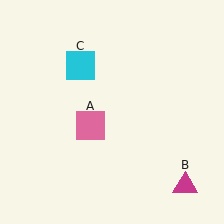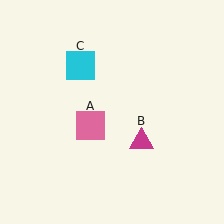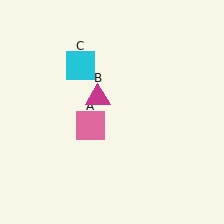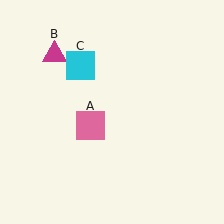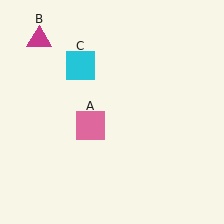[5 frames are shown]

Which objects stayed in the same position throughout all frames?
Pink square (object A) and cyan square (object C) remained stationary.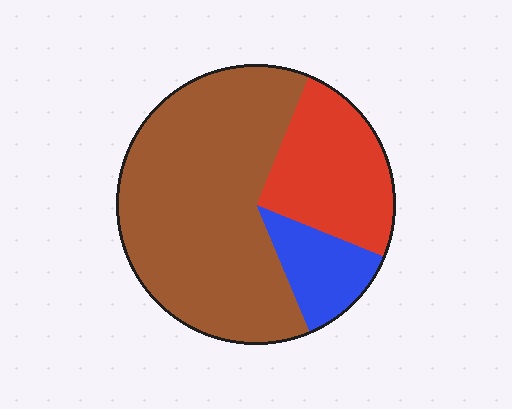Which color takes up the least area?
Blue, at roughly 10%.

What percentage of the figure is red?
Red takes up less than a quarter of the figure.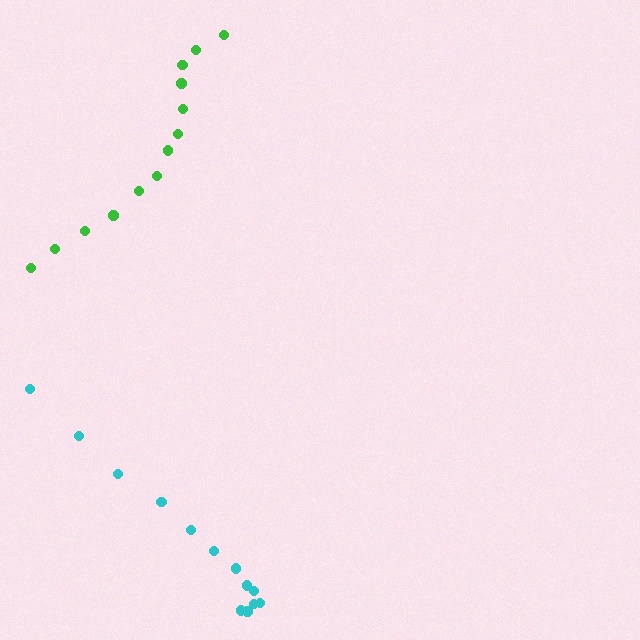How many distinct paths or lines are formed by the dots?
There are 2 distinct paths.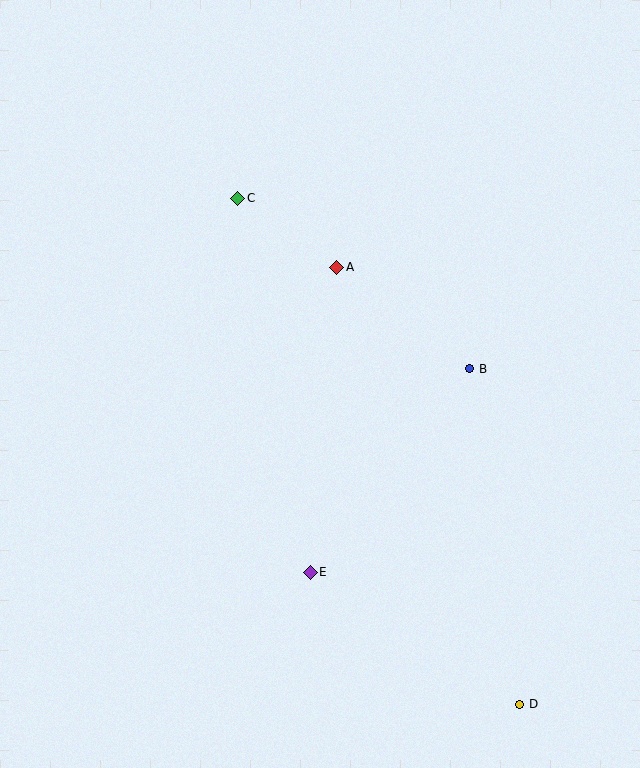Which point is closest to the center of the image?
Point A at (337, 267) is closest to the center.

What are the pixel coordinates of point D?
Point D is at (520, 704).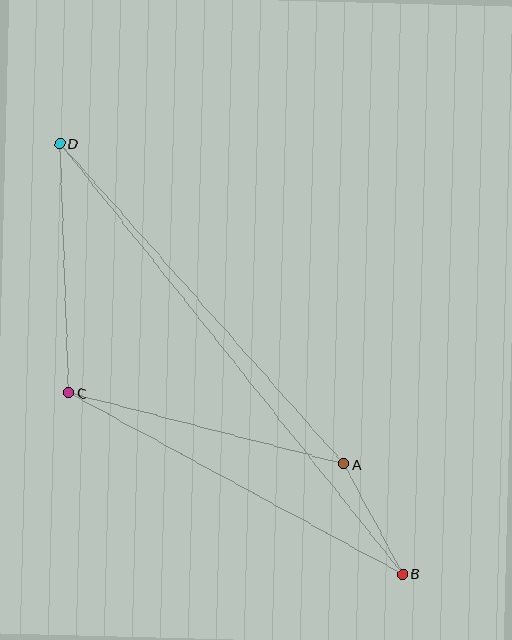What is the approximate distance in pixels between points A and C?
The distance between A and C is approximately 284 pixels.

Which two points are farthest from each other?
Points B and D are farthest from each other.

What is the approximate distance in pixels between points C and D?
The distance between C and D is approximately 250 pixels.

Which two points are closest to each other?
Points A and B are closest to each other.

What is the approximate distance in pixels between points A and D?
The distance between A and D is approximately 429 pixels.